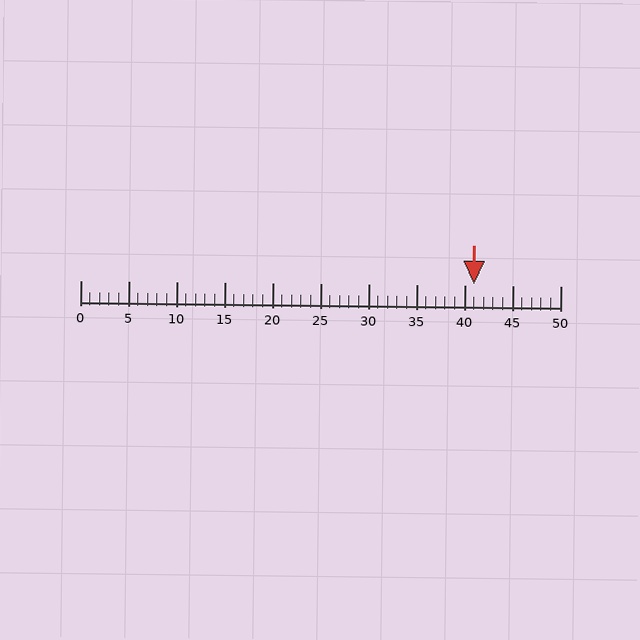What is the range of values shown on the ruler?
The ruler shows values from 0 to 50.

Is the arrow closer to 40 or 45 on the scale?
The arrow is closer to 40.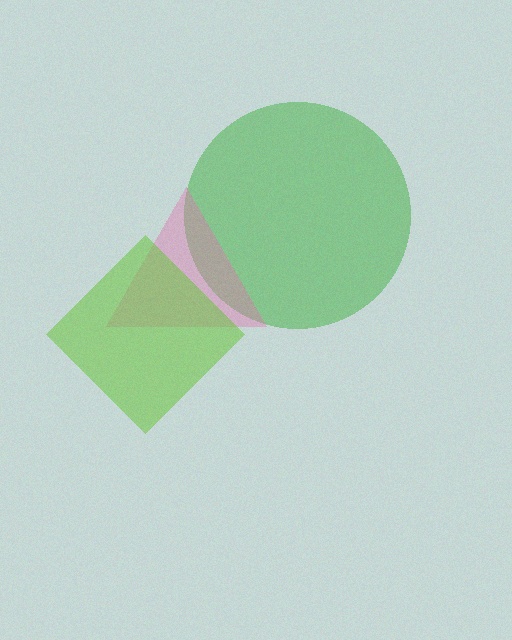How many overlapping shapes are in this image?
There are 3 overlapping shapes in the image.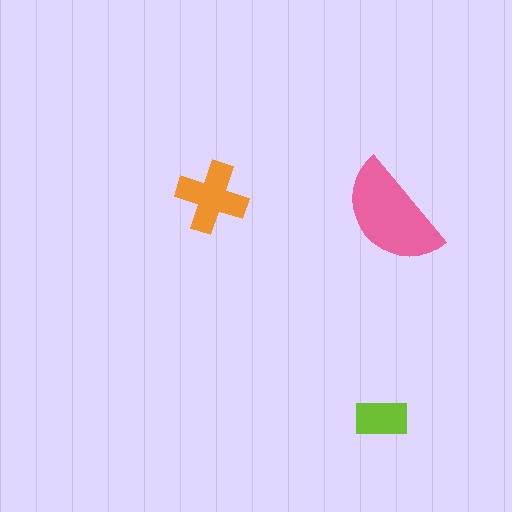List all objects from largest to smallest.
The pink semicircle, the orange cross, the lime rectangle.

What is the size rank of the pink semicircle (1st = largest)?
1st.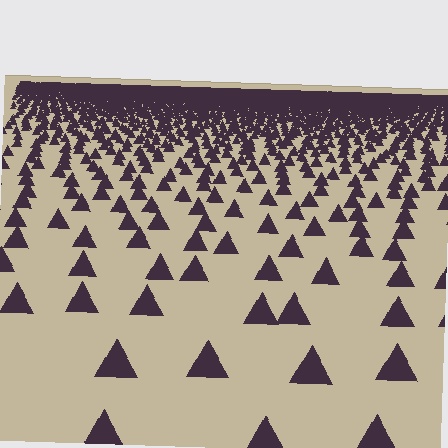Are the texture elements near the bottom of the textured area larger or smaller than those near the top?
Larger. Near the bottom, elements are closer to the viewer and appear at a bigger on-screen size.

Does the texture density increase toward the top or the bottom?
Density increases toward the top.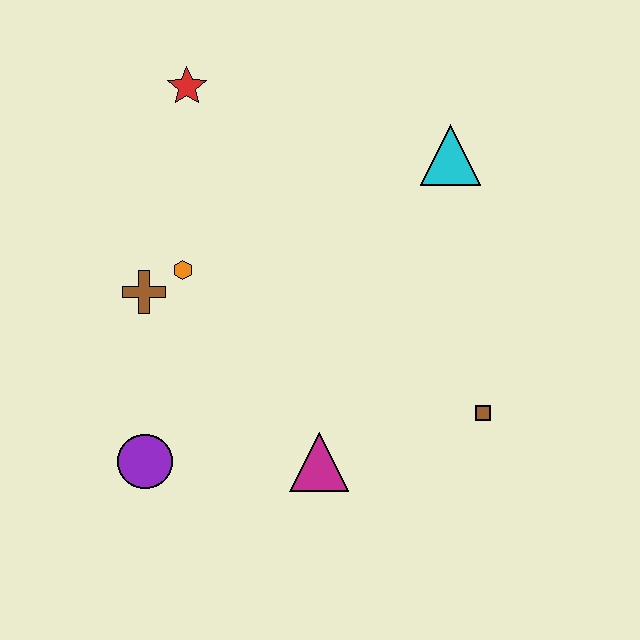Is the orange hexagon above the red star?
No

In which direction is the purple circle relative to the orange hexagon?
The purple circle is below the orange hexagon.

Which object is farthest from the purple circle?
The cyan triangle is farthest from the purple circle.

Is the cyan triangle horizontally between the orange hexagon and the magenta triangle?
No